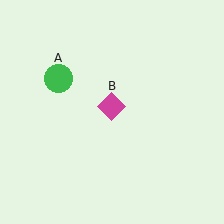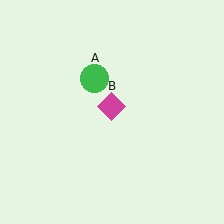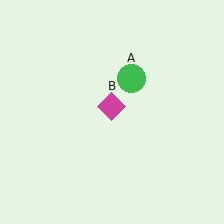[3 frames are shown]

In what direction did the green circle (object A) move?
The green circle (object A) moved right.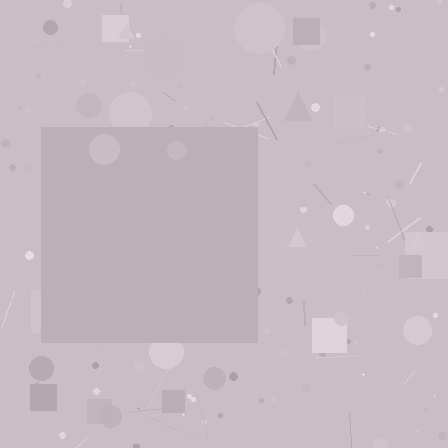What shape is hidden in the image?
A square is hidden in the image.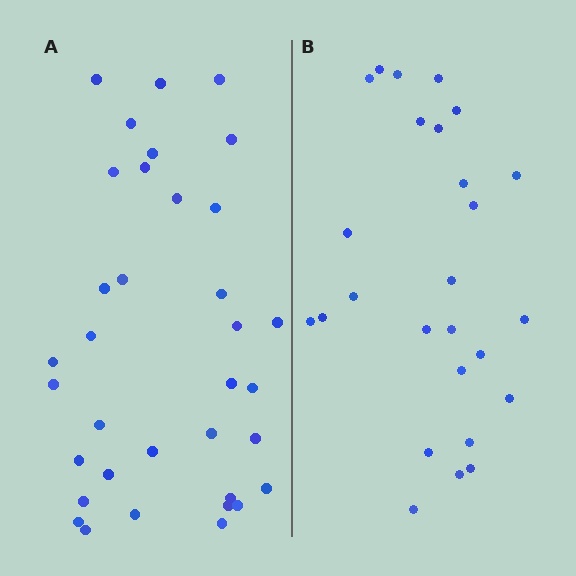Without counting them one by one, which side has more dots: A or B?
Region A (the left region) has more dots.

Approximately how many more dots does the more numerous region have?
Region A has roughly 8 or so more dots than region B.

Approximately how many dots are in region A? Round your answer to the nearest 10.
About 40 dots. (The exact count is 35, which rounds to 40.)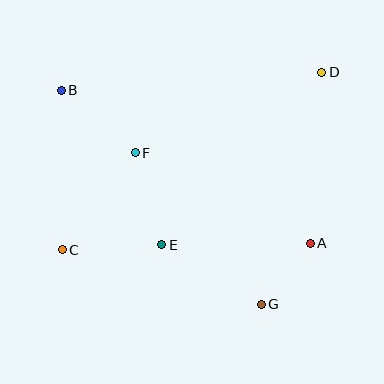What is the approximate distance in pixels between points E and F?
The distance between E and F is approximately 96 pixels.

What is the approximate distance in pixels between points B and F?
The distance between B and F is approximately 97 pixels.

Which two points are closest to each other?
Points A and G are closest to each other.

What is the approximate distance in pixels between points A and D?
The distance between A and D is approximately 172 pixels.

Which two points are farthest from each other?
Points C and D are farthest from each other.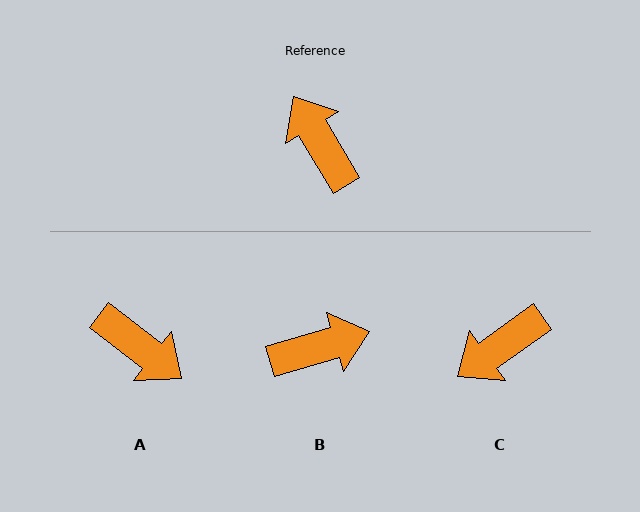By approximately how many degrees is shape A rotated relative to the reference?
Approximately 158 degrees clockwise.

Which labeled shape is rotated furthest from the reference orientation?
A, about 158 degrees away.